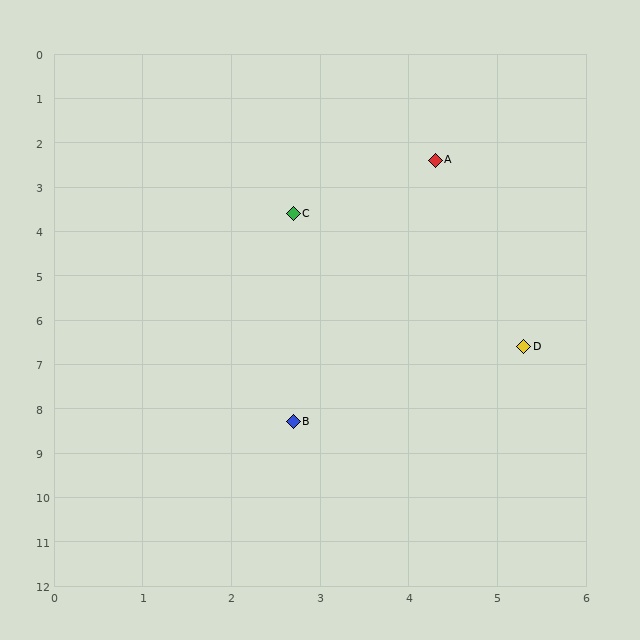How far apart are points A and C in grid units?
Points A and C are about 2.0 grid units apart.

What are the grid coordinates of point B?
Point B is at approximately (2.7, 8.3).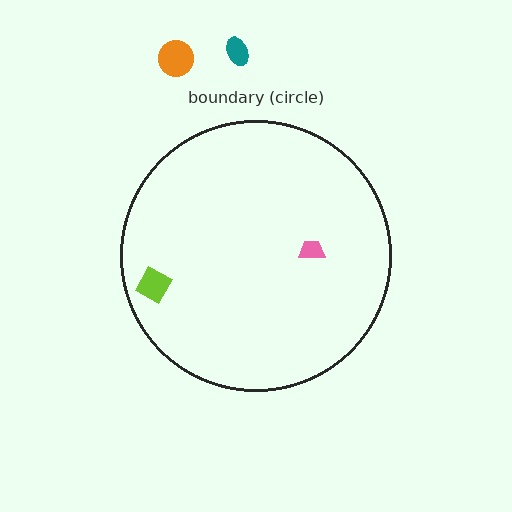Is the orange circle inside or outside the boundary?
Outside.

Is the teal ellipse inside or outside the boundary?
Outside.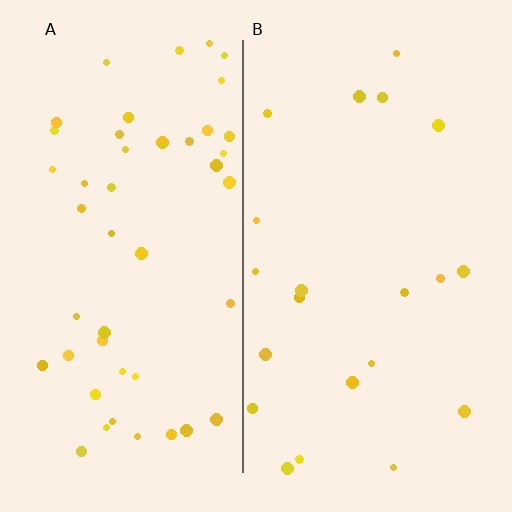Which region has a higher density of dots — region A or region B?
A (the left).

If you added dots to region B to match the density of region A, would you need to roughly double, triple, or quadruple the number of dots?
Approximately double.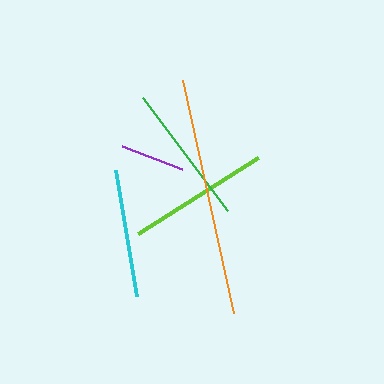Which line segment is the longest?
The orange line is the longest at approximately 238 pixels.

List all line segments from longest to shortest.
From longest to shortest: orange, lime, green, cyan, purple.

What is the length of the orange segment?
The orange segment is approximately 238 pixels long.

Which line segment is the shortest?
The purple line is the shortest at approximately 64 pixels.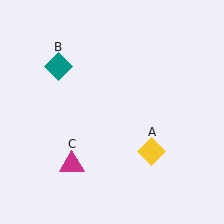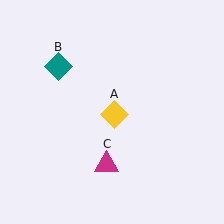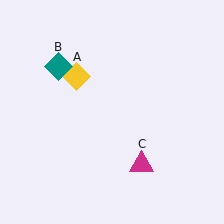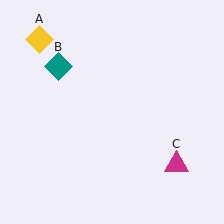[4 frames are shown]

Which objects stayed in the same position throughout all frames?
Teal diamond (object B) remained stationary.